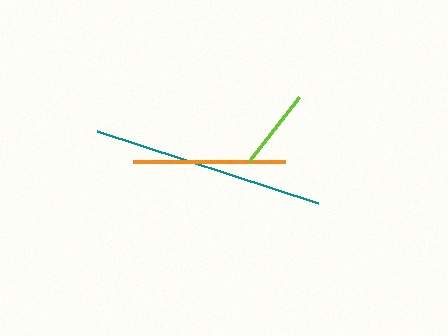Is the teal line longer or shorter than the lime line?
The teal line is longer than the lime line.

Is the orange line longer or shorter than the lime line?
The orange line is longer than the lime line.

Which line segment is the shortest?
The lime line is the shortest at approximately 82 pixels.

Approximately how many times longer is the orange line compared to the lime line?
The orange line is approximately 1.8 times the length of the lime line.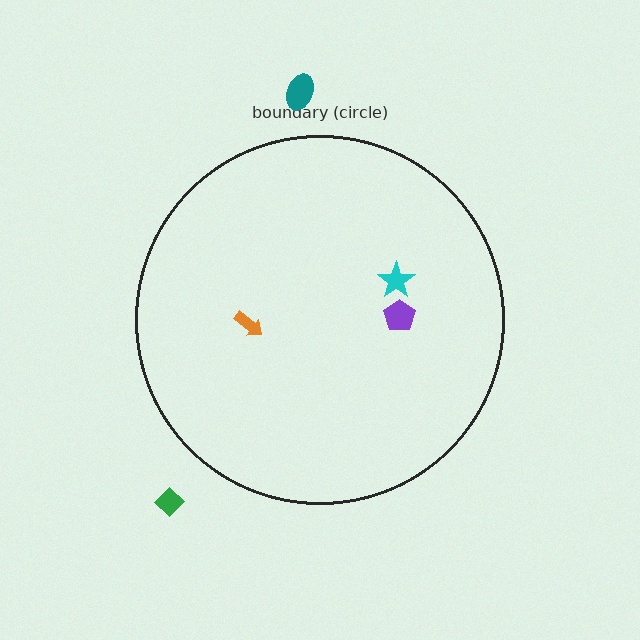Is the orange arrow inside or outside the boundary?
Inside.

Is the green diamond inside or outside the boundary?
Outside.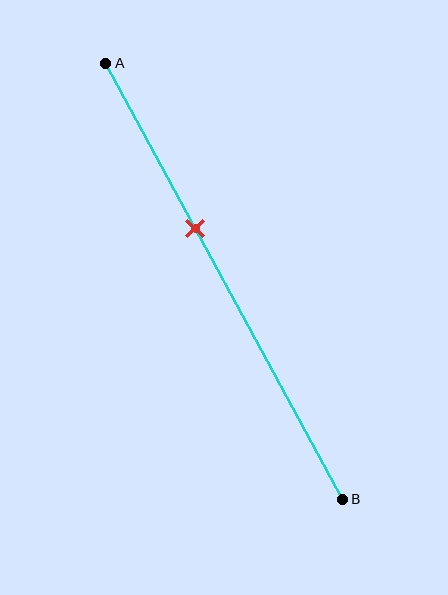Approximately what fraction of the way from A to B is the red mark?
The red mark is approximately 40% of the way from A to B.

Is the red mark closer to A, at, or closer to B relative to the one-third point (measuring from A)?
The red mark is closer to point B than the one-third point of segment AB.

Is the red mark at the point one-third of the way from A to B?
No, the mark is at about 40% from A, not at the 33% one-third point.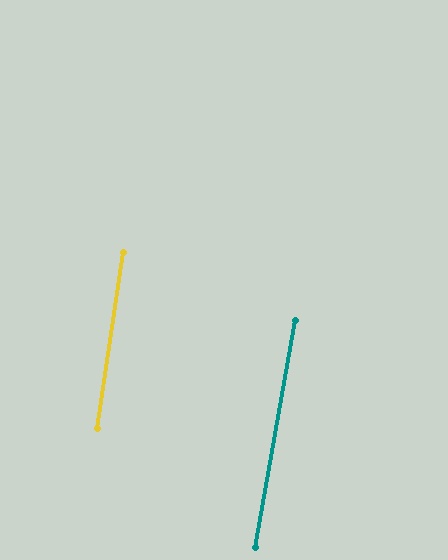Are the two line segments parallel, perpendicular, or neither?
Parallel — their directions differ by only 1.3°.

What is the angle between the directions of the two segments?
Approximately 1 degree.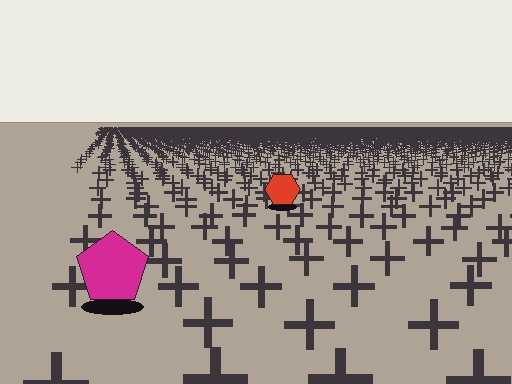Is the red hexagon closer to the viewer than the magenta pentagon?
No. The magenta pentagon is closer — you can tell from the texture gradient: the ground texture is coarser near it.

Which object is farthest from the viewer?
The red hexagon is farthest from the viewer. It appears smaller and the ground texture around it is denser.